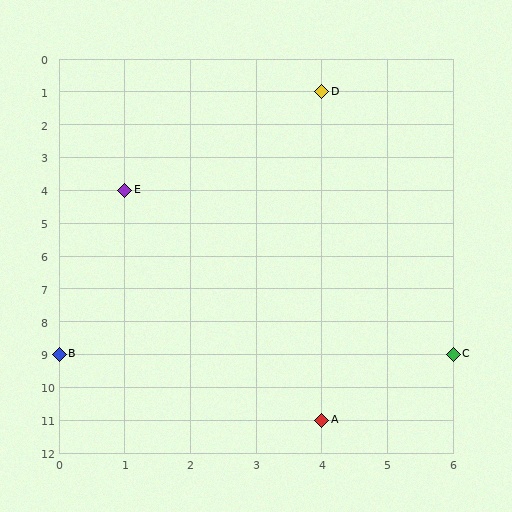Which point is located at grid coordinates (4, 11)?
Point A is at (4, 11).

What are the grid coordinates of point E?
Point E is at grid coordinates (1, 4).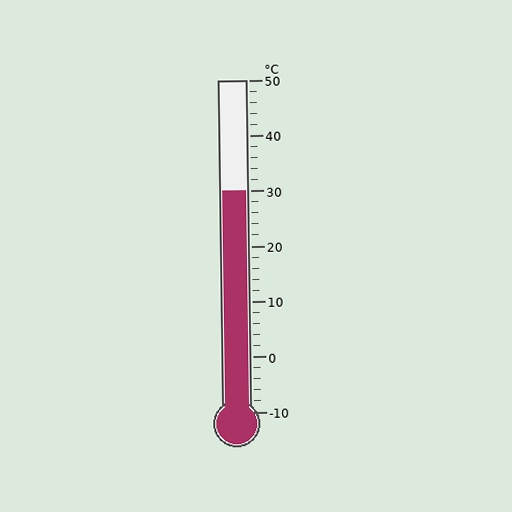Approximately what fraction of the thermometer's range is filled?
The thermometer is filled to approximately 65% of its range.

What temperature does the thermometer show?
The thermometer shows approximately 30°C.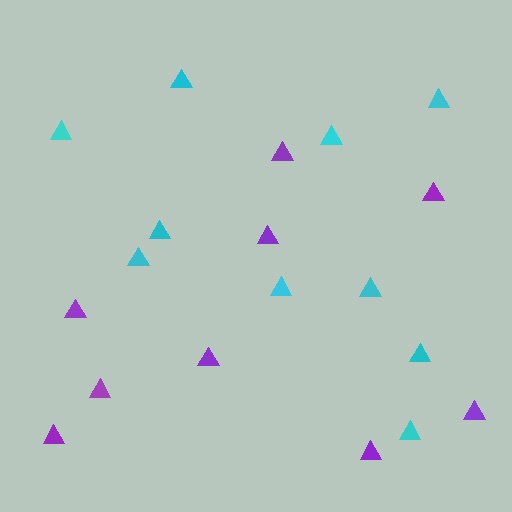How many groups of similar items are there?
There are 2 groups: one group of cyan triangles (10) and one group of purple triangles (9).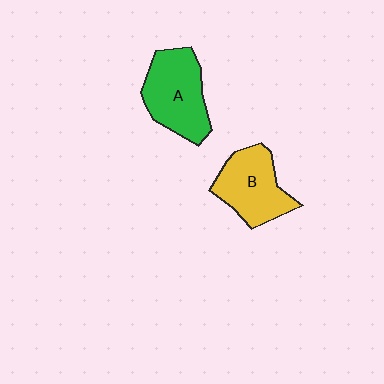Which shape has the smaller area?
Shape B (yellow).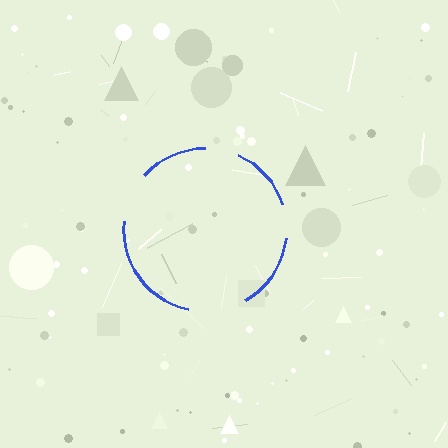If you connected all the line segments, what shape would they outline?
They would outline a circle.